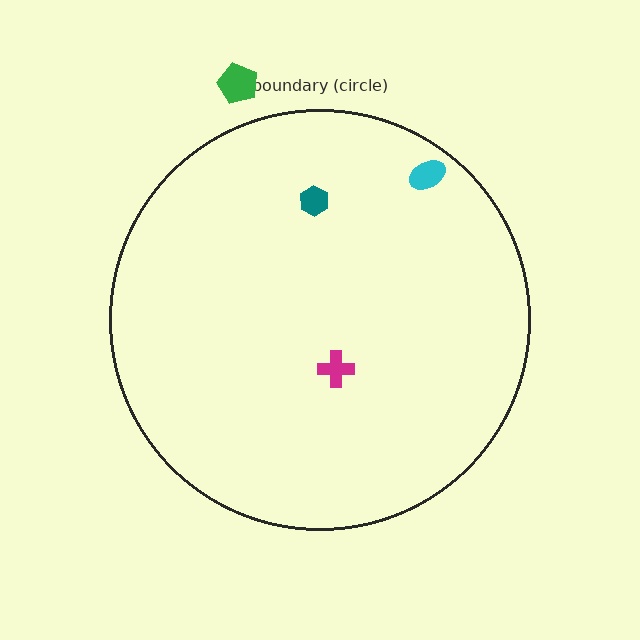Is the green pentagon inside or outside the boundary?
Outside.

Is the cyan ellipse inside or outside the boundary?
Inside.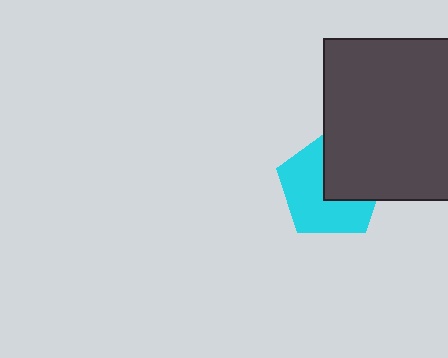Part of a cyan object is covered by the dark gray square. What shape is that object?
It is a pentagon.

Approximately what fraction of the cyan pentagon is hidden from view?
Roughly 41% of the cyan pentagon is hidden behind the dark gray square.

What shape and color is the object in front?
The object in front is a dark gray square.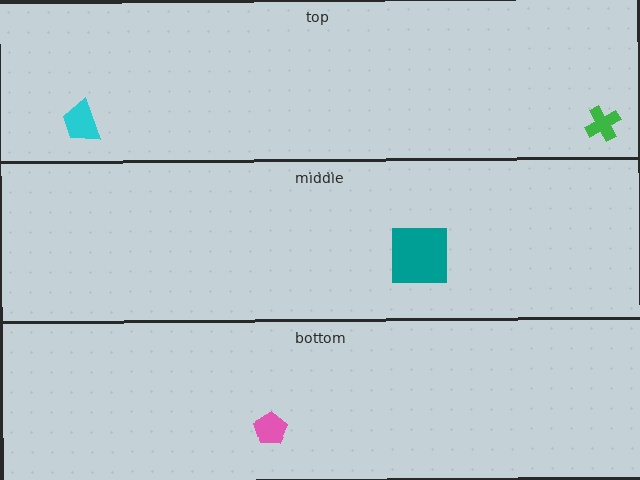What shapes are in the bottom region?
The pink pentagon.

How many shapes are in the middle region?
1.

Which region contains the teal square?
The middle region.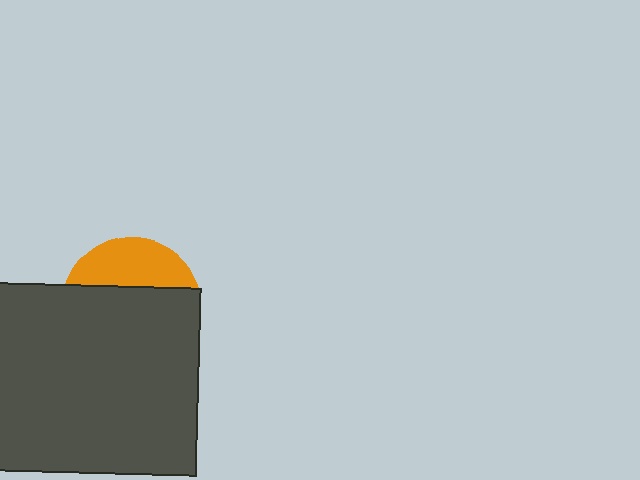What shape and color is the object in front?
The object in front is a dark gray rectangle.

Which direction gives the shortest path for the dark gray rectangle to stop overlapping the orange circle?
Moving down gives the shortest separation.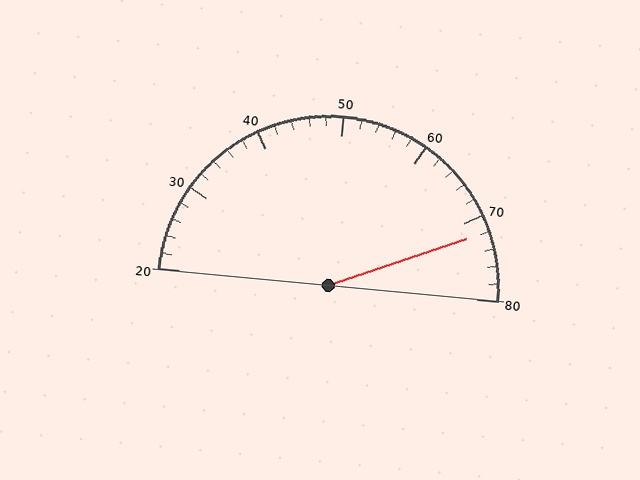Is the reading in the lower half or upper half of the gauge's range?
The reading is in the upper half of the range (20 to 80).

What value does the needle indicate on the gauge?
The needle indicates approximately 72.